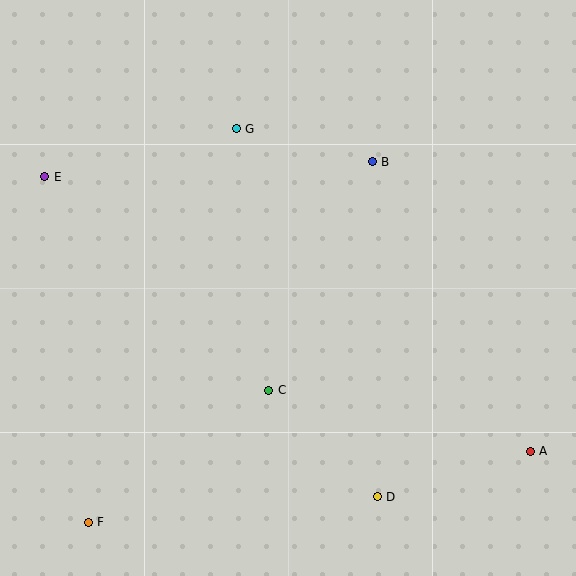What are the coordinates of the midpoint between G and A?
The midpoint between G and A is at (383, 290).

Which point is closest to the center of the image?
Point C at (269, 390) is closest to the center.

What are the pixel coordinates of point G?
Point G is at (236, 129).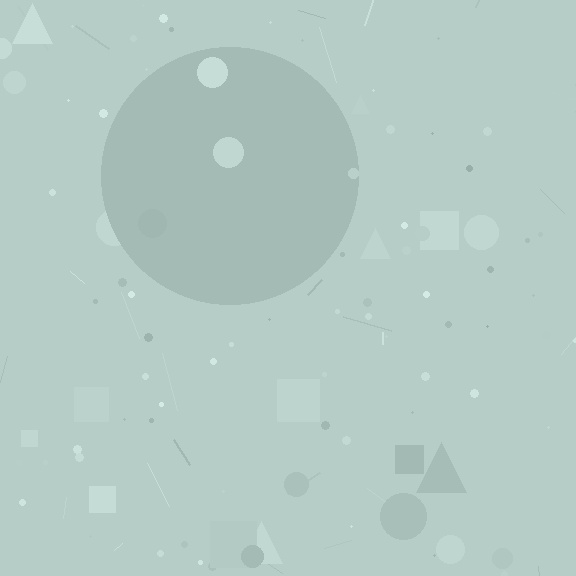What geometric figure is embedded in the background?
A circle is embedded in the background.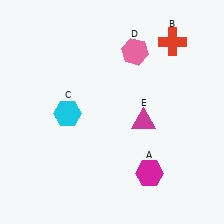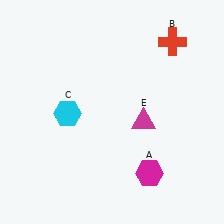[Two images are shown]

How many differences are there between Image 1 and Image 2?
There is 1 difference between the two images.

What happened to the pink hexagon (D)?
The pink hexagon (D) was removed in Image 2. It was in the top-right area of Image 1.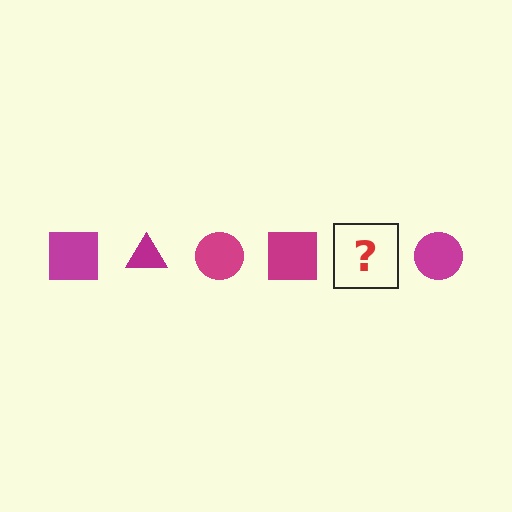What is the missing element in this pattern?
The missing element is a magenta triangle.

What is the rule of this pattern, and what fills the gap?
The rule is that the pattern cycles through square, triangle, circle shapes in magenta. The gap should be filled with a magenta triangle.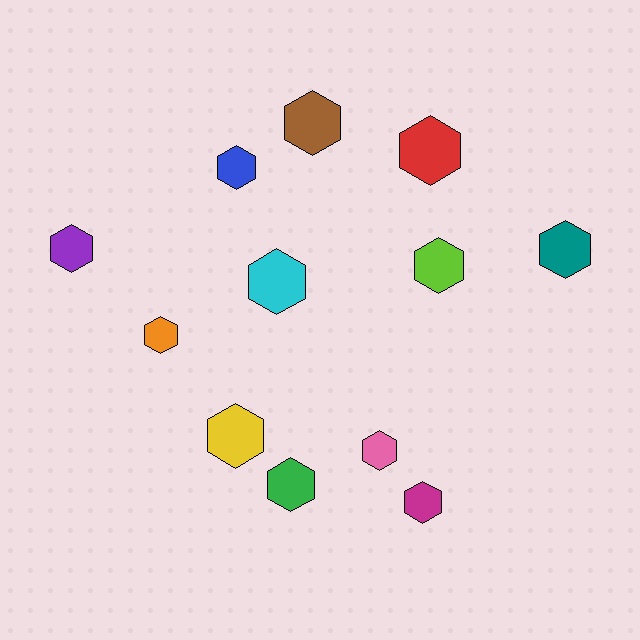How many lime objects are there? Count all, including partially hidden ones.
There is 1 lime object.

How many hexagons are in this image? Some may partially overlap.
There are 12 hexagons.